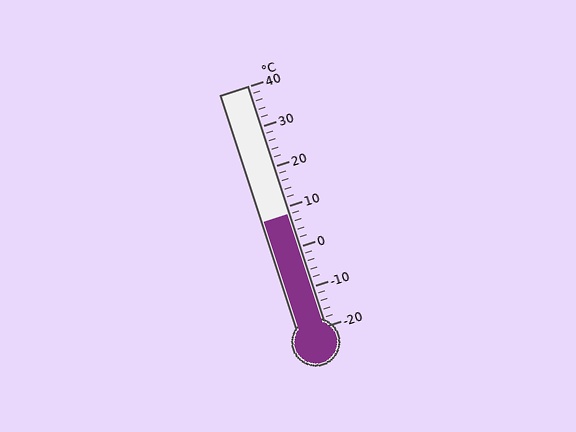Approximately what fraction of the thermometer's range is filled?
The thermometer is filled to approximately 45% of its range.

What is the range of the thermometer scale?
The thermometer scale ranges from -20°C to 40°C.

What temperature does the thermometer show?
The thermometer shows approximately 8°C.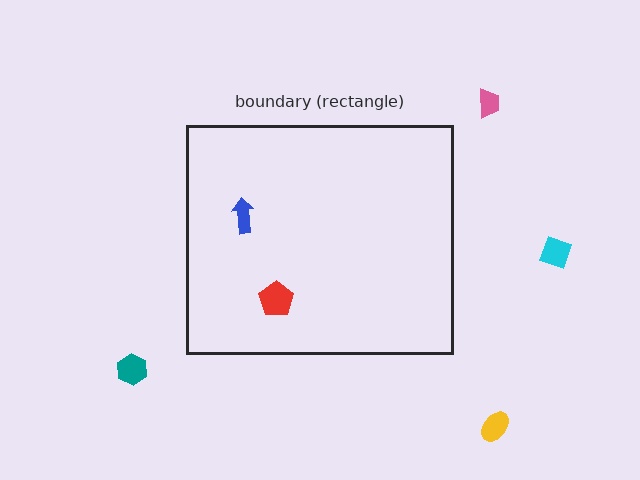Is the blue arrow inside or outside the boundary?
Inside.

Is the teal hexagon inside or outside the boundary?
Outside.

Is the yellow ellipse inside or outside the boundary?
Outside.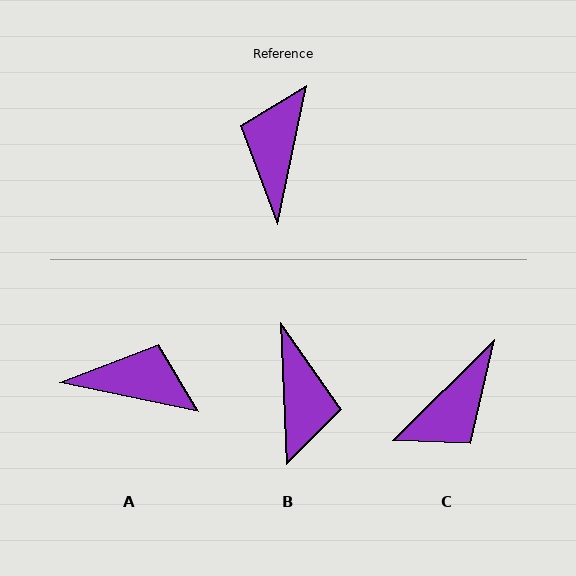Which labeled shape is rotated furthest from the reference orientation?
B, about 166 degrees away.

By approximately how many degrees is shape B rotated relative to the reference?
Approximately 166 degrees clockwise.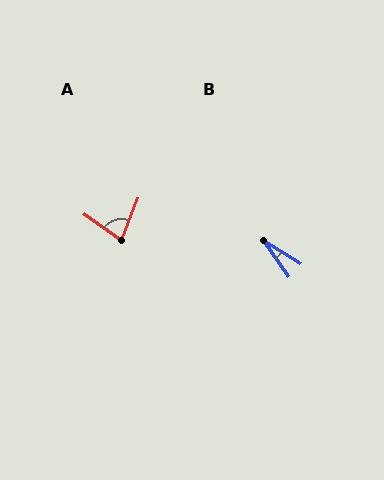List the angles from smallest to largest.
B (22°), A (75°).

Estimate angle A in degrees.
Approximately 75 degrees.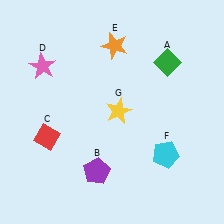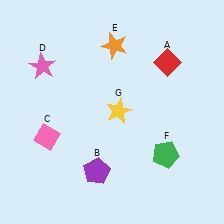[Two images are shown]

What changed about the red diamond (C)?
In Image 1, C is red. In Image 2, it changed to pink.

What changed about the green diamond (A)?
In Image 1, A is green. In Image 2, it changed to red.